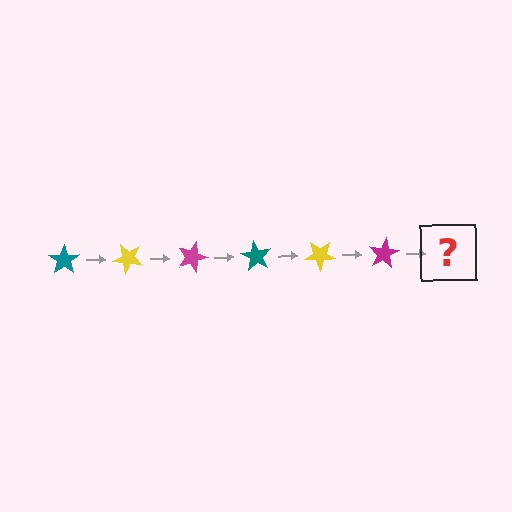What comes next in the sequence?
The next element should be a teal star, rotated 270 degrees from the start.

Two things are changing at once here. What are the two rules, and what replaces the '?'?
The two rules are that it rotates 45 degrees each step and the color cycles through teal, yellow, and magenta. The '?' should be a teal star, rotated 270 degrees from the start.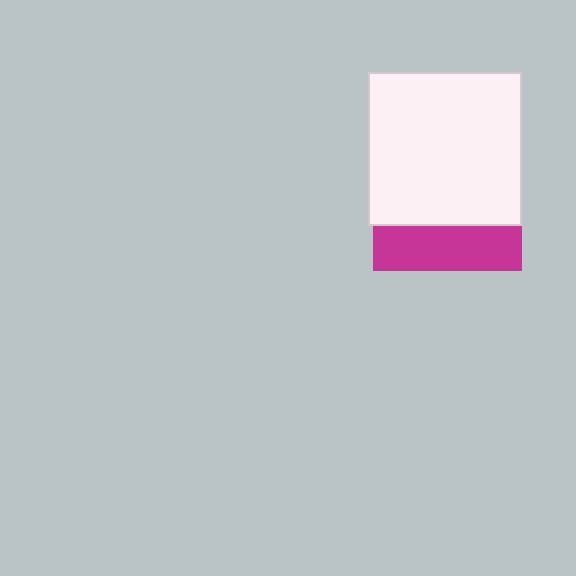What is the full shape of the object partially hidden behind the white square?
The partially hidden object is a magenta square.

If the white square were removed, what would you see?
You would see the complete magenta square.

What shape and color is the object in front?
The object in front is a white square.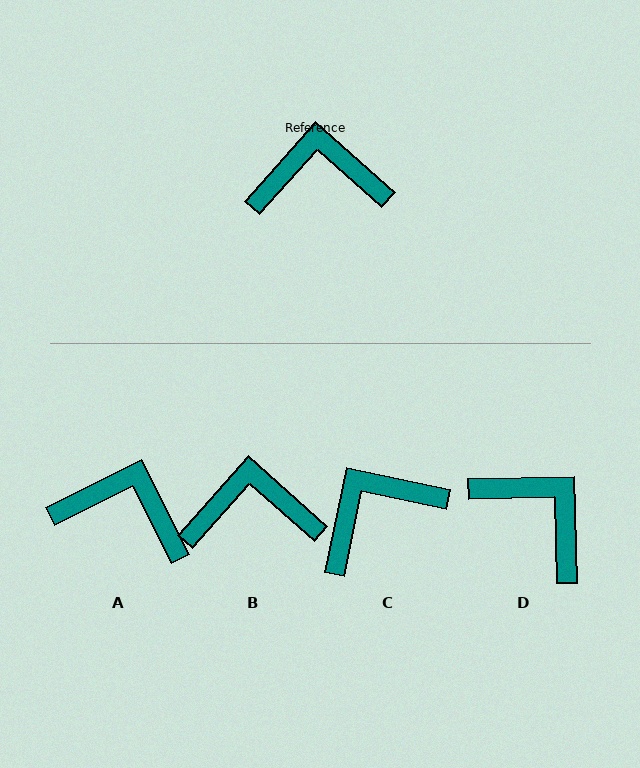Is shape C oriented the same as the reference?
No, it is off by about 30 degrees.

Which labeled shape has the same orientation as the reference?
B.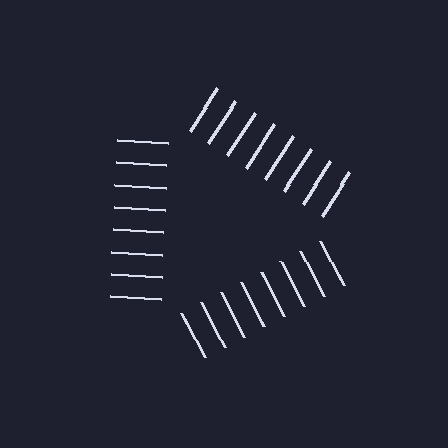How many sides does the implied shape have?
3 sides — the line-ends trace a triangle.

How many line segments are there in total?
24 — 8 along each of the 3 edges.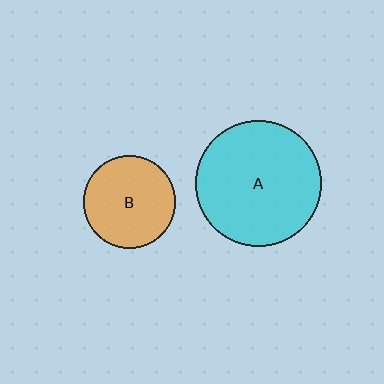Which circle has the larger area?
Circle A (cyan).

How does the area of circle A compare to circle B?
Approximately 1.8 times.